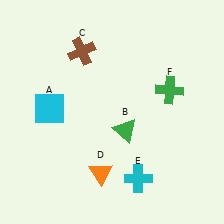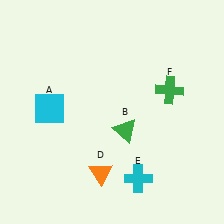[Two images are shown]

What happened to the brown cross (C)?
The brown cross (C) was removed in Image 2. It was in the top-left area of Image 1.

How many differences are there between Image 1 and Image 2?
There is 1 difference between the two images.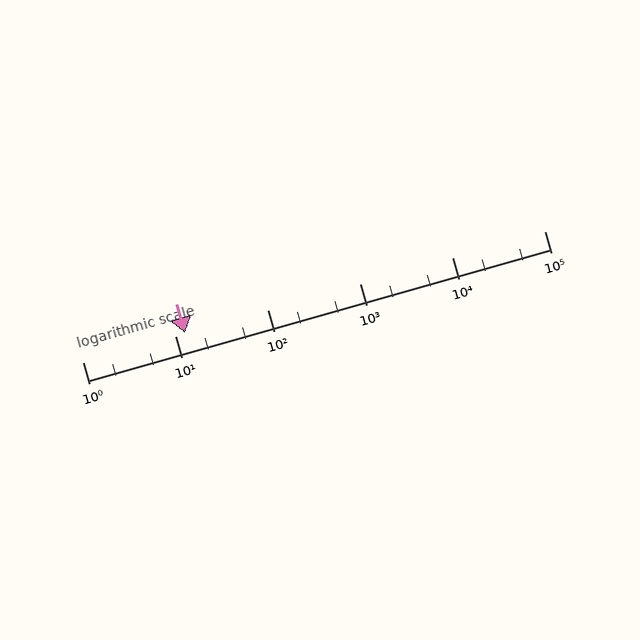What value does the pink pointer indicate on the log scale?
The pointer indicates approximately 13.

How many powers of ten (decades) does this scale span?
The scale spans 5 decades, from 1 to 100000.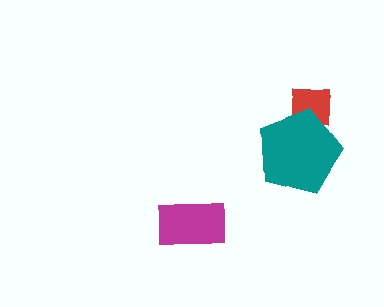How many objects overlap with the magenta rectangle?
0 objects overlap with the magenta rectangle.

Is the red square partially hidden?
Yes, it is partially covered by another shape.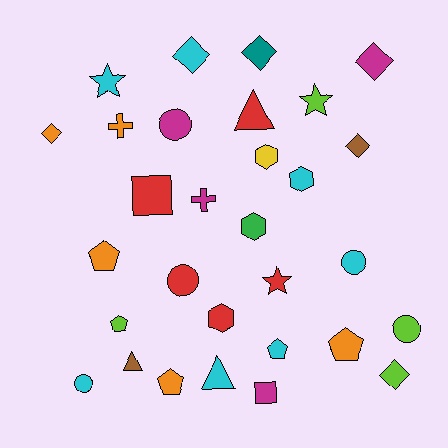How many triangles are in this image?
There are 3 triangles.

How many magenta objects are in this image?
There are 4 magenta objects.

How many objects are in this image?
There are 30 objects.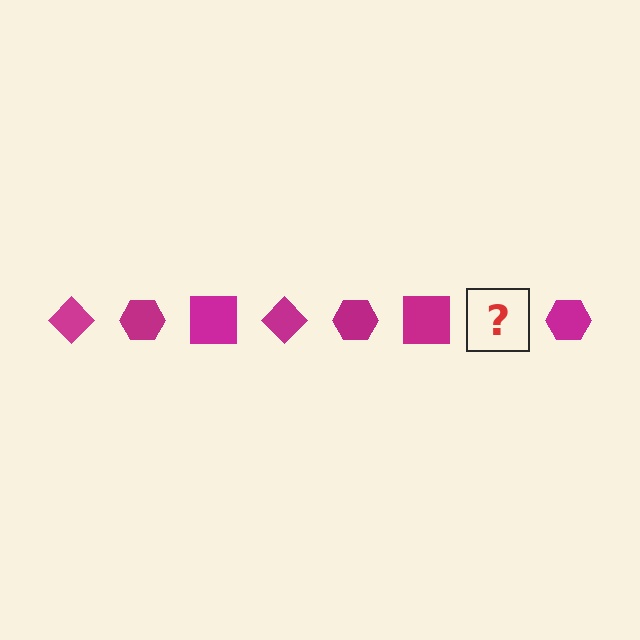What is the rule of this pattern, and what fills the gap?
The rule is that the pattern cycles through diamond, hexagon, square shapes in magenta. The gap should be filled with a magenta diamond.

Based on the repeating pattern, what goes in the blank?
The blank should be a magenta diamond.